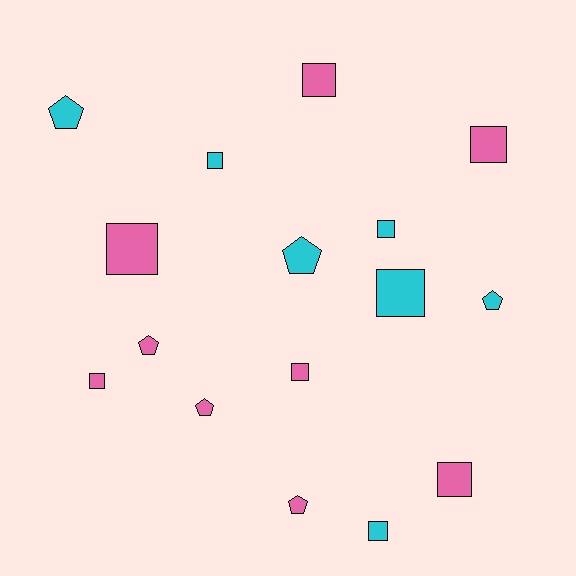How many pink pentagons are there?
There are 3 pink pentagons.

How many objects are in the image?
There are 16 objects.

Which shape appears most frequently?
Square, with 10 objects.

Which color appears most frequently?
Pink, with 9 objects.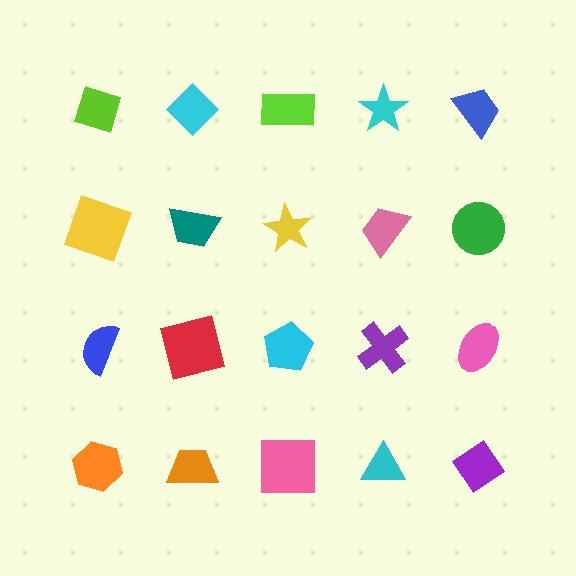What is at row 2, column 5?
A green circle.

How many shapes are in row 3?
5 shapes.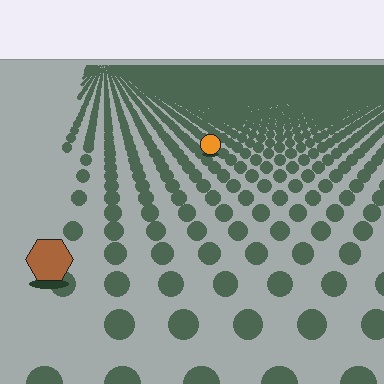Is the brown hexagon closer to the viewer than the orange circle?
Yes. The brown hexagon is closer — you can tell from the texture gradient: the ground texture is coarser near it.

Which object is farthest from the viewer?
The orange circle is farthest from the viewer. It appears smaller and the ground texture around it is denser.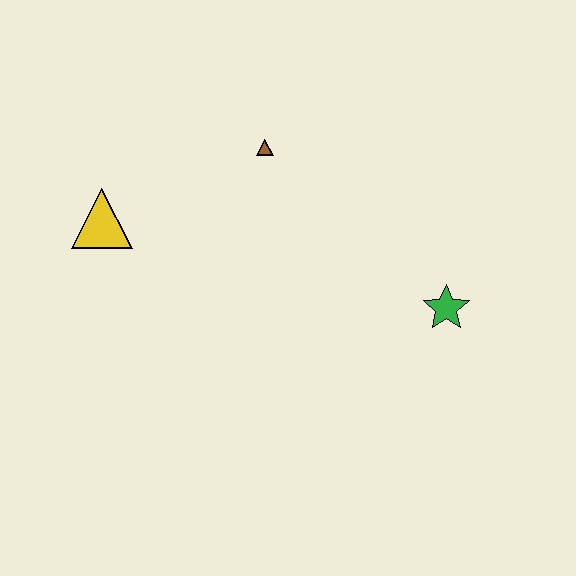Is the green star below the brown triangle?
Yes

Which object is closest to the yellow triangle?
The brown triangle is closest to the yellow triangle.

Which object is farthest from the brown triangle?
The green star is farthest from the brown triangle.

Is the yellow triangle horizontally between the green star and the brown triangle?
No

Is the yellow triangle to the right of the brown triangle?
No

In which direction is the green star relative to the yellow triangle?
The green star is to the right of the yellow triangle.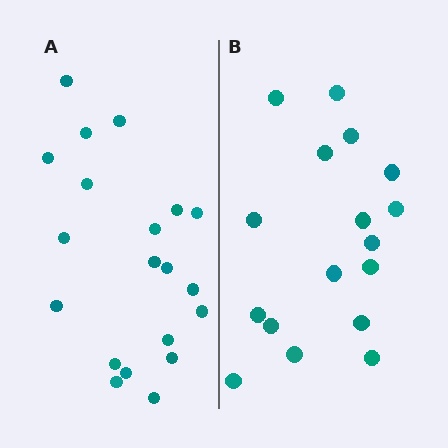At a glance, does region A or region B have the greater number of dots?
Region A (the left region) has more dots.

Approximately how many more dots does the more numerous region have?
Region A has just a few more — roughly 2 or 3 more dots than region B.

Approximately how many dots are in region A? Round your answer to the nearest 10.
About 20 dots.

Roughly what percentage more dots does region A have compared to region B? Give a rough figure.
About 20% more.